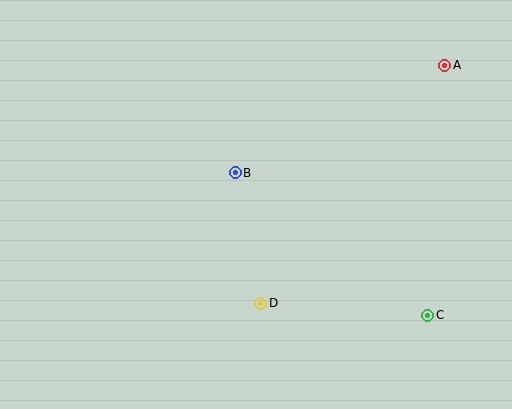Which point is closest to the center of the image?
Point B at (235, 173) is closest to the center.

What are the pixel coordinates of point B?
Point B is at (235, 173).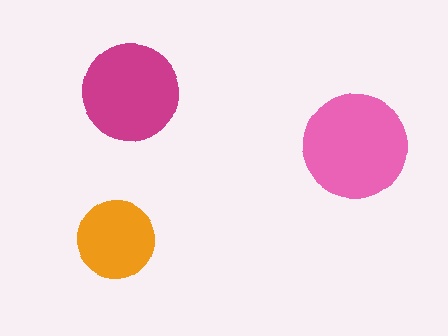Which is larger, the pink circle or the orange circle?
The pink one.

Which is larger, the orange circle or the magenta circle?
The magenta one.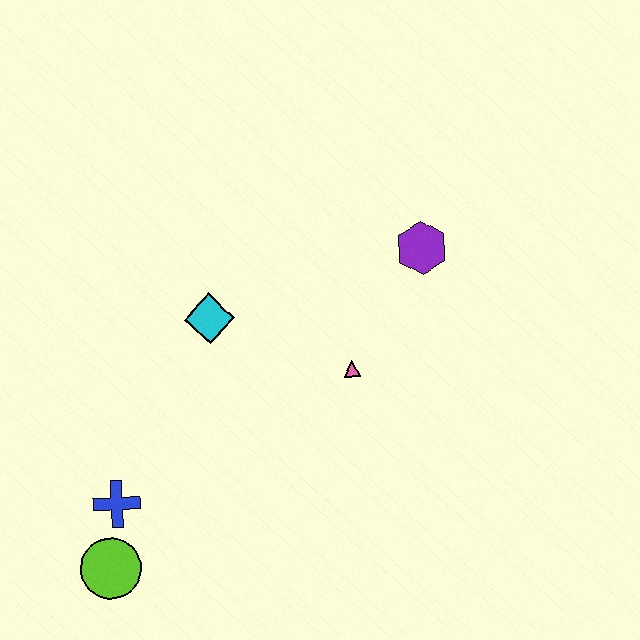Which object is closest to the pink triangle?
The purple hexagon is closest to the pink triangle.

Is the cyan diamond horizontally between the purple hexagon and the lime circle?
Yes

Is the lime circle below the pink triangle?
Yes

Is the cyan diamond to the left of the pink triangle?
Yes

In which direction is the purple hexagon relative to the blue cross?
The purple hexagon is to the right of the blue cross.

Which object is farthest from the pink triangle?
The lime circle is farthest from the pink triangle.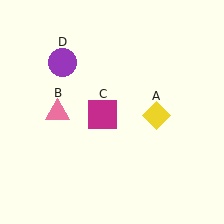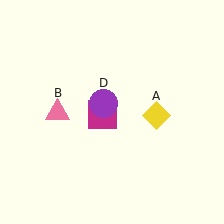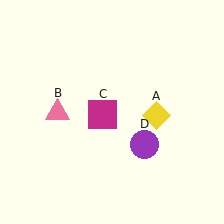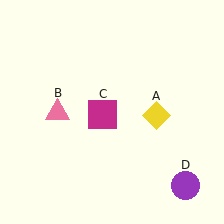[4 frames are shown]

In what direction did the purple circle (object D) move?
The purple circle (object D) moved down and to the right.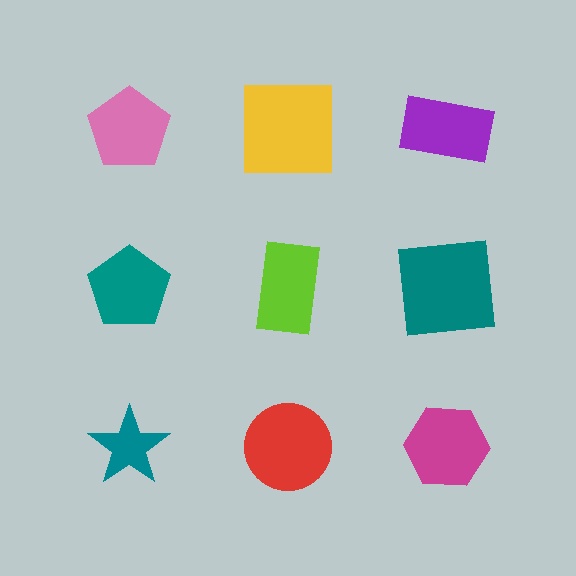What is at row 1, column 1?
A pink pentagon.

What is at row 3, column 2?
A red circle.